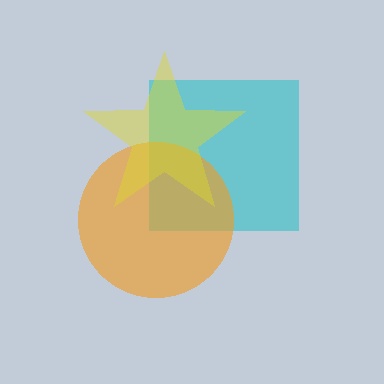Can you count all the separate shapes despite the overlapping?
Yes, there are 3 separate shapes.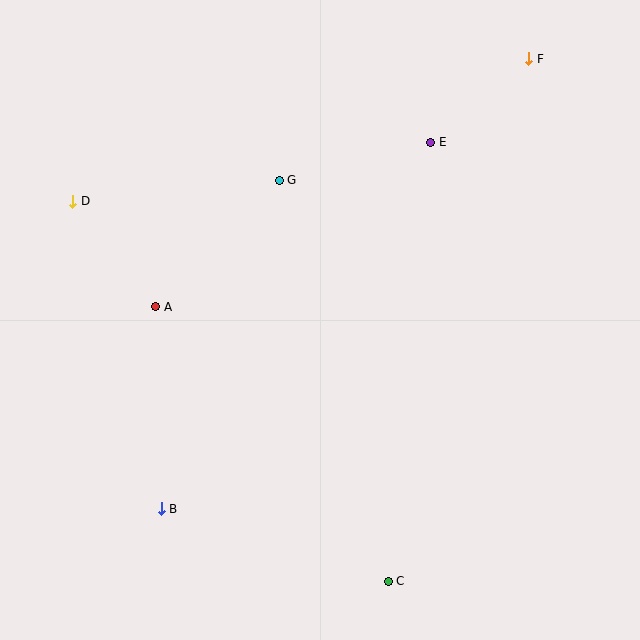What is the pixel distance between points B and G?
The distance between B and G is 349 pixels.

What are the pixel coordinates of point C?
Point C is at (388, 581).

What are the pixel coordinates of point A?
Point A is at (156, 307).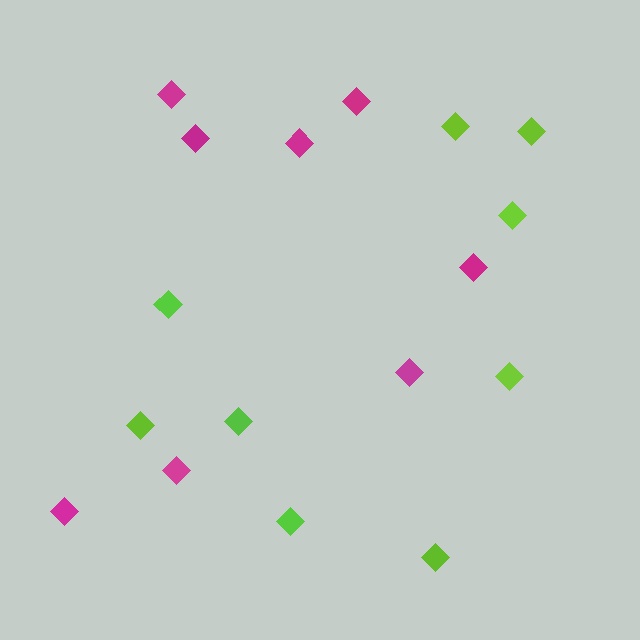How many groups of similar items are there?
There are 2 groups: one group of lime diamonds (9) and one group of magenta diamonds (8).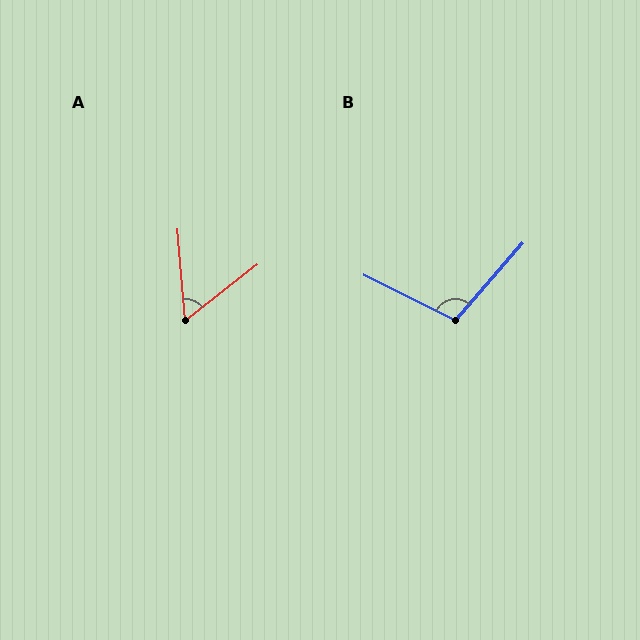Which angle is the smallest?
A, at approximately 57 degrees.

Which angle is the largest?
B, at approximately 104 degrees.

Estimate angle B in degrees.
Approximately 104 degrees.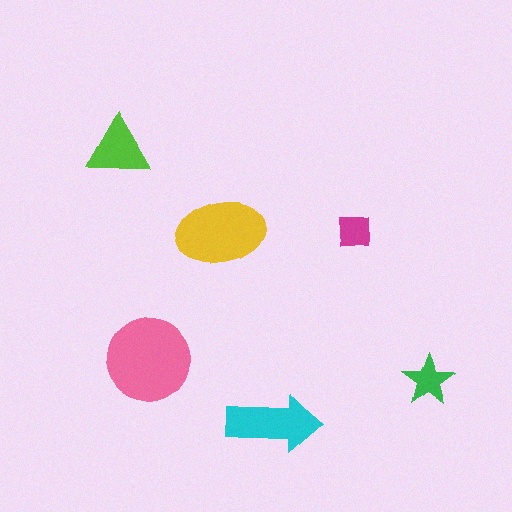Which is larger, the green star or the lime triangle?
The lime triangle.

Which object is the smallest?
The magenta square.